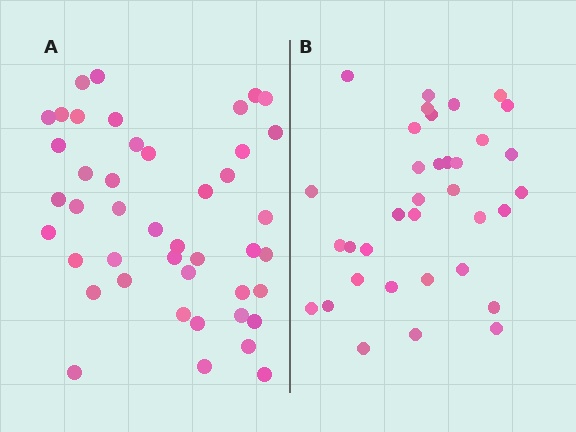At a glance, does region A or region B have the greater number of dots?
Region A (the left region) has more dots.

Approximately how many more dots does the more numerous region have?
Region A has roughly 8 or so more dots than region B.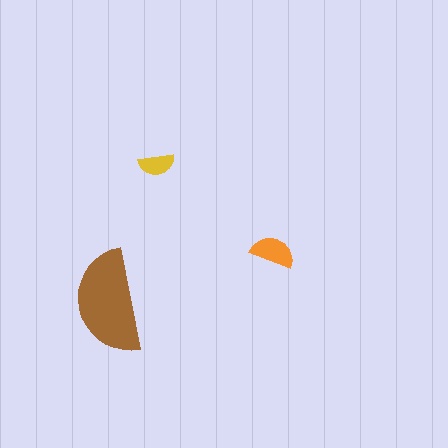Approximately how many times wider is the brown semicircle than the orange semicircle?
About 2.5 times wider.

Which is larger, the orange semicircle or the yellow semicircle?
The orange one.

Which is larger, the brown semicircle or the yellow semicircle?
The brown one.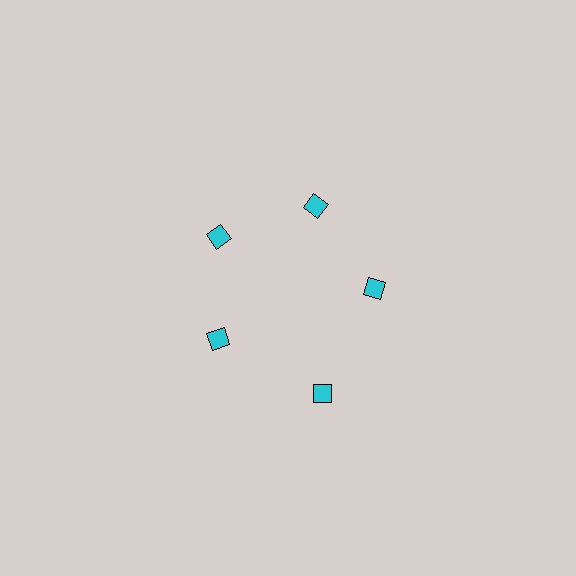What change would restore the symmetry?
The symmetry would be restored by moving it inward, back onto the ring so that all 5 diamonds sit at equal angles and equal distance from the center.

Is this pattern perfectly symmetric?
No. The 5 cyan diamonds are arranged in a ring, but one element near the 5 o'clock position is pushed outward from the center, breaking the 5-fold rotational symmetry.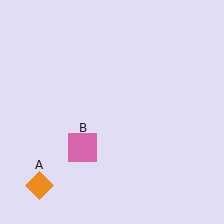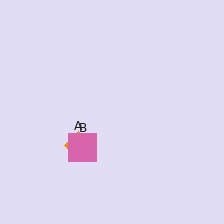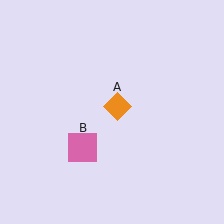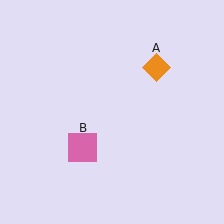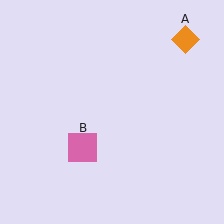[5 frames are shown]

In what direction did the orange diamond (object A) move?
The orange diamond (object A) moved up and to the right.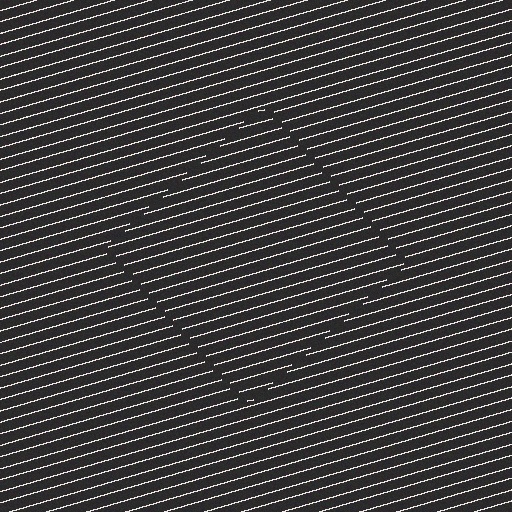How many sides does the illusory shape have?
4 sides — the line-ends trace a square.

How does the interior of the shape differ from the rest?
The interior of the shape contains the same grating, shifted by half a period — the contour is defined by the phase discontinuity where line-ends from the inner and outer gratings abut.